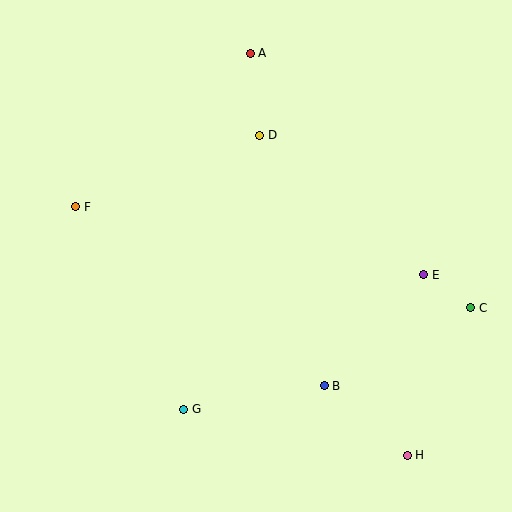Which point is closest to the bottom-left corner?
Point G is closest to the bottom-left corner.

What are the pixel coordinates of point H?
Point H is at (407, 455).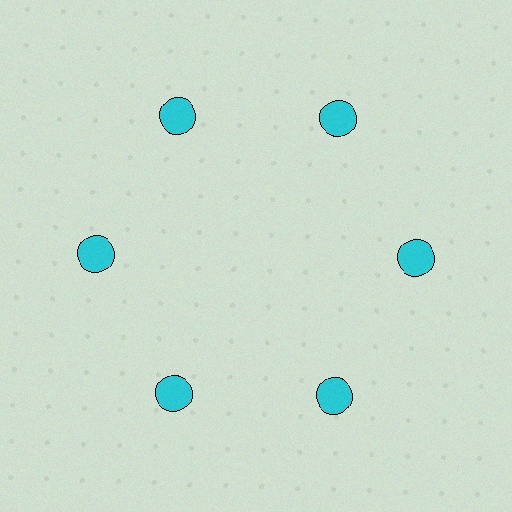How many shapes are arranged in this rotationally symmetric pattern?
There are 6 shapes, arranged in 6 groups of 1.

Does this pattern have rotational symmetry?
Yes, this pattern has 6-fold rotational symmetry. It looks the same after rotating 60 degrees around the center.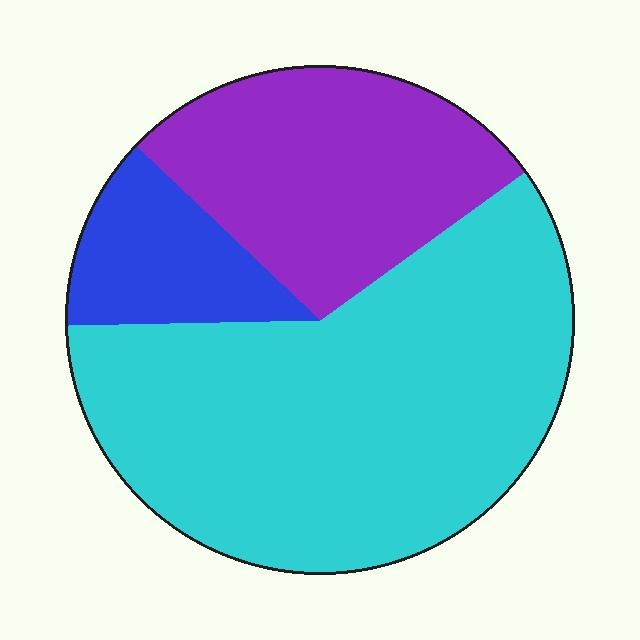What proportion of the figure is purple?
Purple covers about 30% of the figure.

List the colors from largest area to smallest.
From largest to smallest: cyan, purple, blue.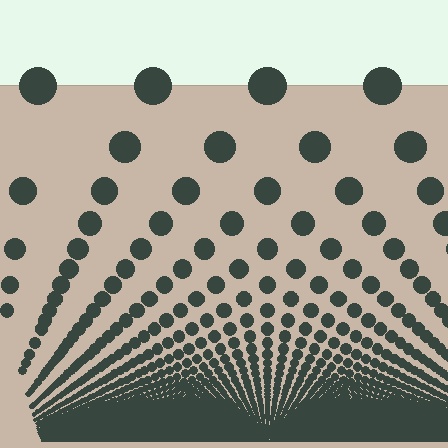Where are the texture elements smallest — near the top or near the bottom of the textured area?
Near the bottom.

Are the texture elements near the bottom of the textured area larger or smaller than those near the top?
Smaller. The gradient is inverted — elements near the bottom are smaller and denser.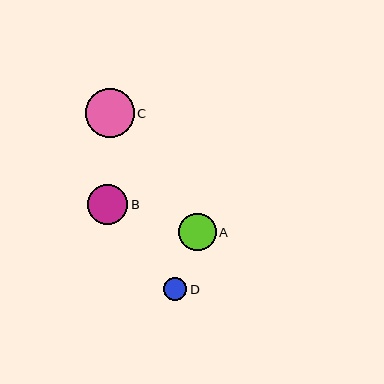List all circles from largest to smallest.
From largest to smallest: C, B, A, D.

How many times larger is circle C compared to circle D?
Circle C is approximately 2.1 times the size of circle D.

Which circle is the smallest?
Circle D is the smallest with a size of approximately 23 pixels.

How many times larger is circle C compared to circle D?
Circle C is approximately 2.1 times the size of circle D.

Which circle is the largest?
Circle C is the largest with a size of approximately 48 pixels.